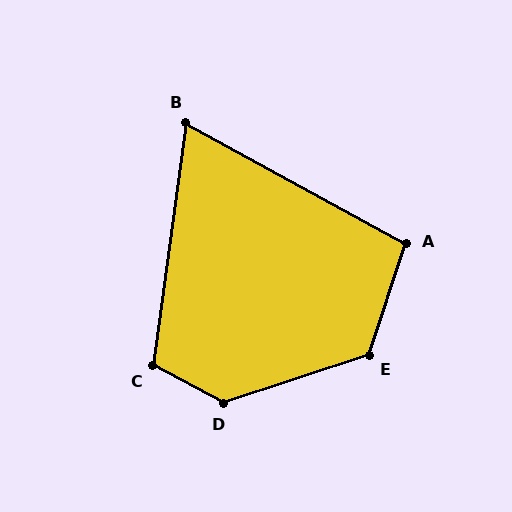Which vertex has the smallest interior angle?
B, at approximately 69 degrees.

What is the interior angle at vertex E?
Approximately 126 degrees (obtuse).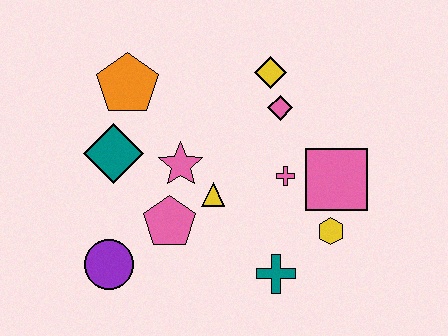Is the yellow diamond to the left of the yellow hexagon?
Yes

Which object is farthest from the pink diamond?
The purple circle is farthest from the pink diamond.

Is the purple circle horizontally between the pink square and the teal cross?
No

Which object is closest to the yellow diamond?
The pink diamond is closest to the yellow diamond.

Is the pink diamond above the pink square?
Yes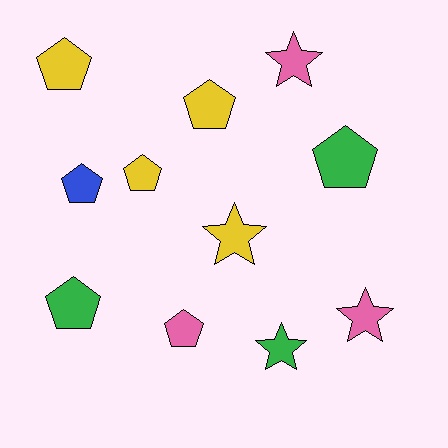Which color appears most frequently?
Yellow, with 4 objects.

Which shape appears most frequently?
Pentagon, with 7 objects.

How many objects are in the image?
There are 11 objects.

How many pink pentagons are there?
There is 1 pink pentagon.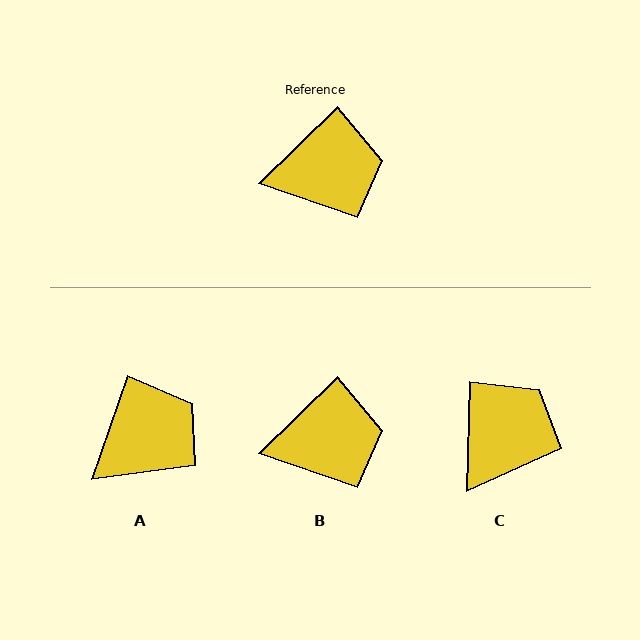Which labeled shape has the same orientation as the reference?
B.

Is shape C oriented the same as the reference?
No, it is off by about 44 degrees.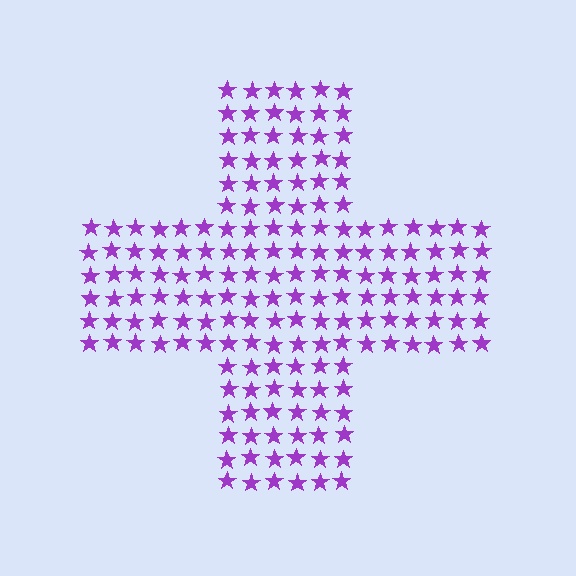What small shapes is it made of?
It is made of small stars.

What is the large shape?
The large shape is a cross.